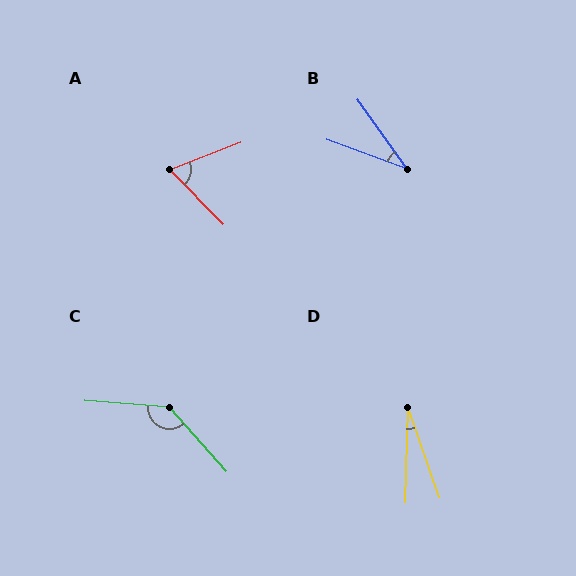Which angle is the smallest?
D, at approximately 21 degrees.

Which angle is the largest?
C, at approximately 136 degrees.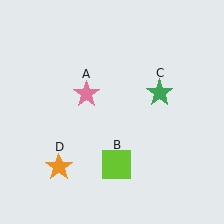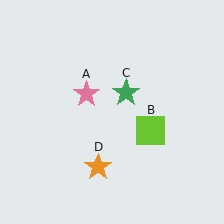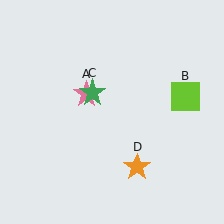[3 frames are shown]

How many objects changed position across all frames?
3 objects changed position: lime square (object B), green star (object C), orange star (object D).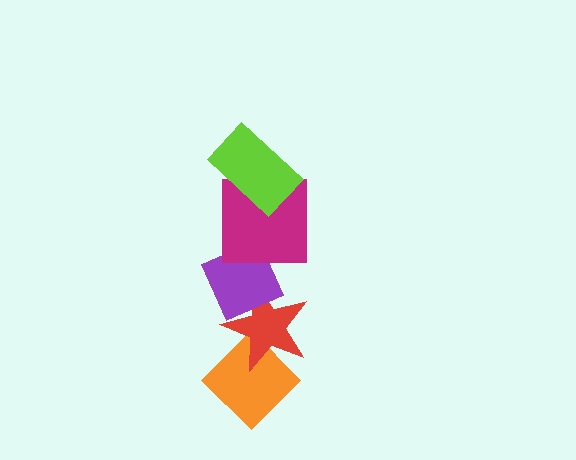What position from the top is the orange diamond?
The orange diamond is 5th from the top.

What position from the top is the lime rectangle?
The lime rectangle is 1st from the top.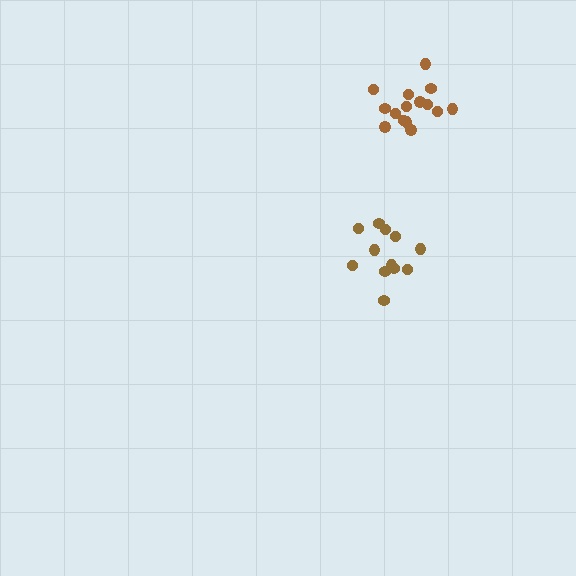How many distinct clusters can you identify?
There are 2 distinct clusters.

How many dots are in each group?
Group 1: 12 dots, Group 2: 15 dots (27 total).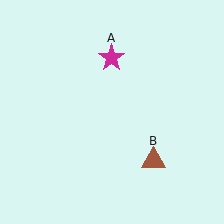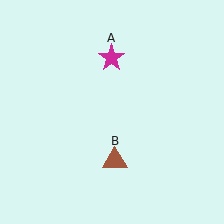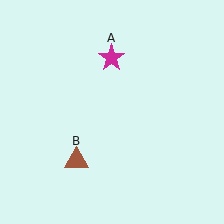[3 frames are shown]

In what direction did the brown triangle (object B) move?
The brown triangle (object B) moved left.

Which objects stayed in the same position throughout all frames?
Magenta star (object A) remained stationary.